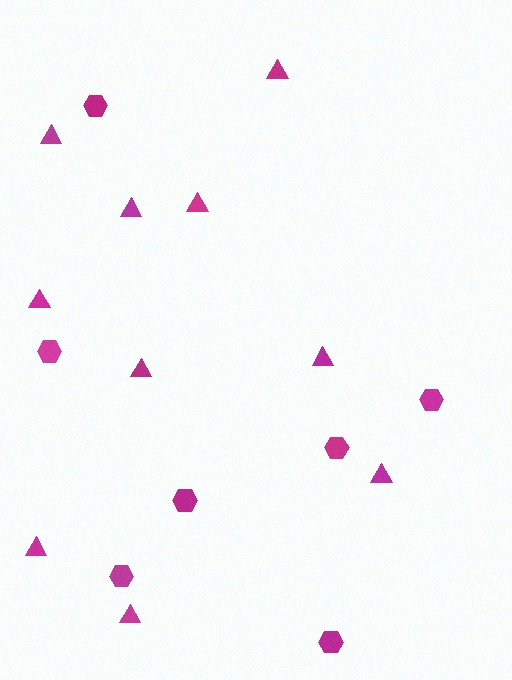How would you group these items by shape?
There are 2 groups: one group of triangles (10) and one group of hexagons (7).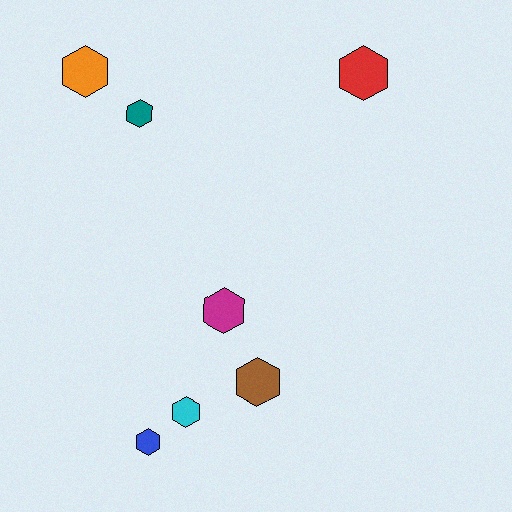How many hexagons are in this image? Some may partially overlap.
There are 7 hexagons.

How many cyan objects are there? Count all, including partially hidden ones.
There is 1 cyan object.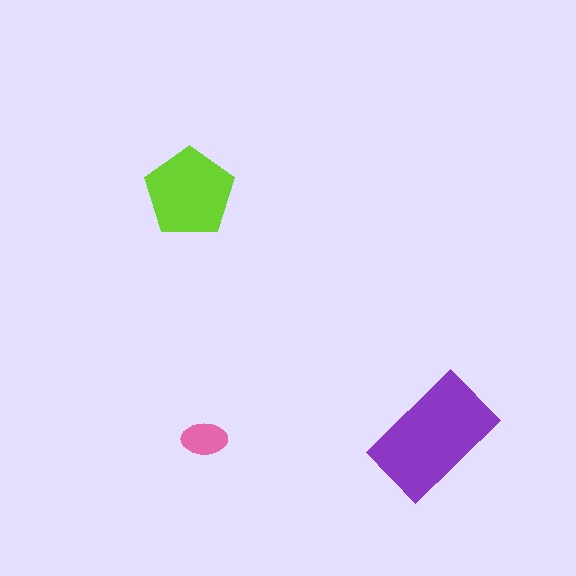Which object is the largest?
The purple rectangle.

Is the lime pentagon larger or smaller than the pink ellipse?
Larger.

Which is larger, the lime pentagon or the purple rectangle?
The purple rectangle.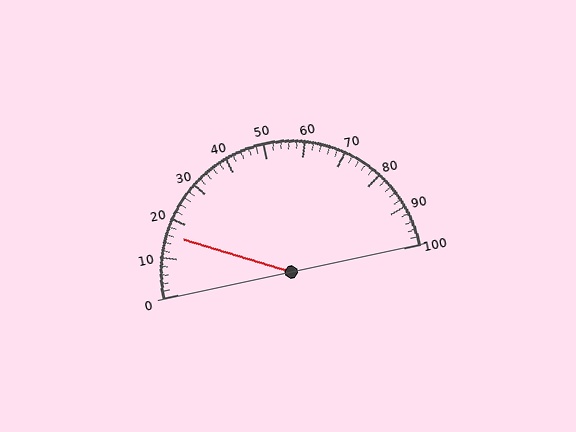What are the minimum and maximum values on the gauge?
The gauge ranges from 0 to 100.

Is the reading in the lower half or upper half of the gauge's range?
The reading is in the lower half of the range (0 to 100).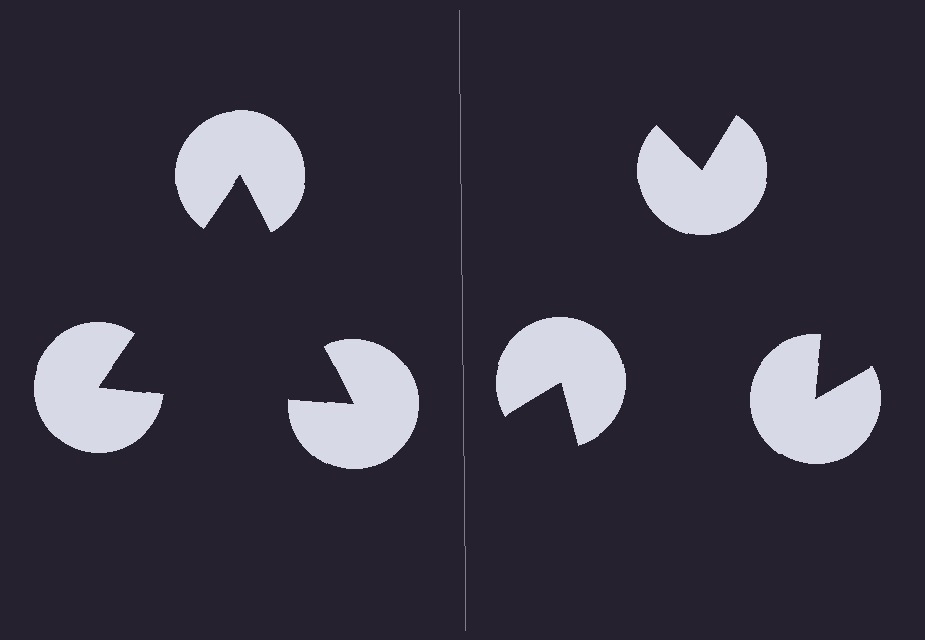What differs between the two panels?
The pac-man discs are positioned identically on both sides; only the wedge orientations differ. On the left they align to a triangle; on the right they are misaligned.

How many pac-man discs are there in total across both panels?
6 — 3 on each side.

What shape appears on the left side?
An illusory triangle.